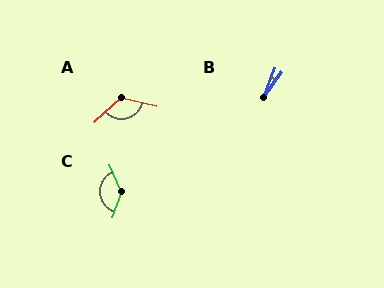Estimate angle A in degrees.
Approximately 124 degrees.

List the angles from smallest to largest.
B (15°), A (124°), C (136°).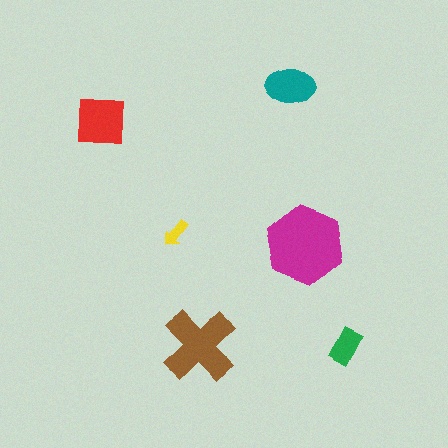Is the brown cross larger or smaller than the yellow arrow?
Larger.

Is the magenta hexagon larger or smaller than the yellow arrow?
Larger.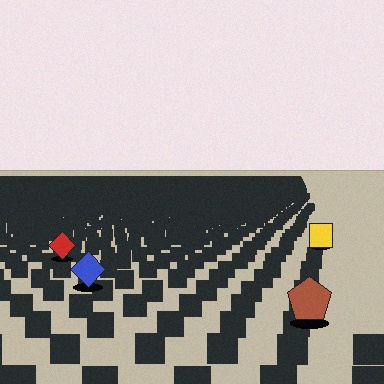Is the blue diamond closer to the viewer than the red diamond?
Yes. The blue diamond is closer — you can tell from the texture gradient: the ground texture is coarser near it.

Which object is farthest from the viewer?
The yellow square is farthest from the viewer. It appears smaller and the ground texture around it is denser.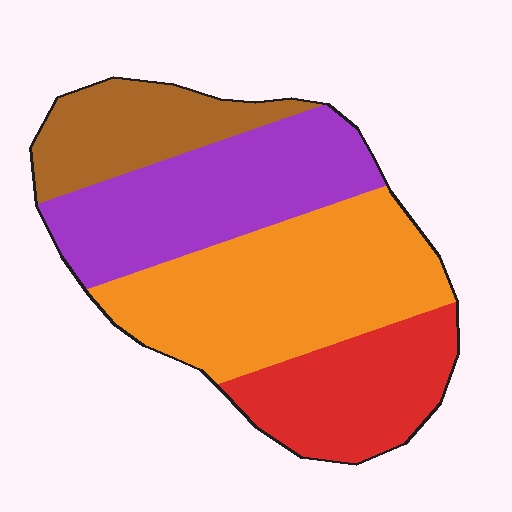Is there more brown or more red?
Red.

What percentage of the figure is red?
Red takes up between a sixth and a third of the figure.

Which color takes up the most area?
Orange, at roughly 35%.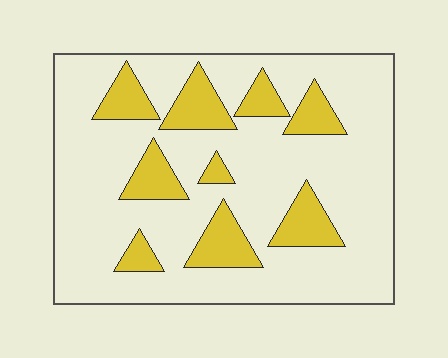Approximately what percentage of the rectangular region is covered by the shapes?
Approximately 20%.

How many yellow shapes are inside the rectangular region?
9.